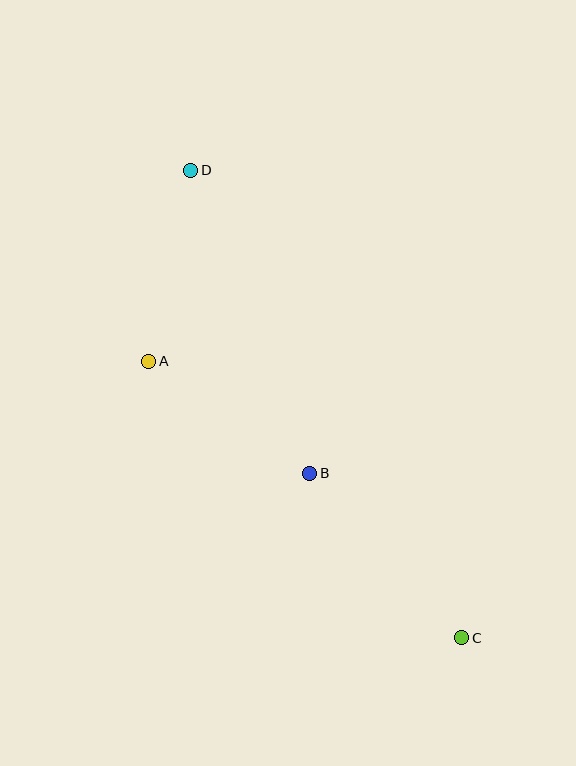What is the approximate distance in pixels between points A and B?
The distance between A and B is approximately 196 pixels.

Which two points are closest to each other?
Points A and D are closest to each other.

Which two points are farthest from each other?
Points C and D are farthest from each other.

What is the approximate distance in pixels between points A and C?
The distance between A and C is approximately 418 pixels.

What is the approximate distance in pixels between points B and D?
The distance between B and D is approximately 325 pixels.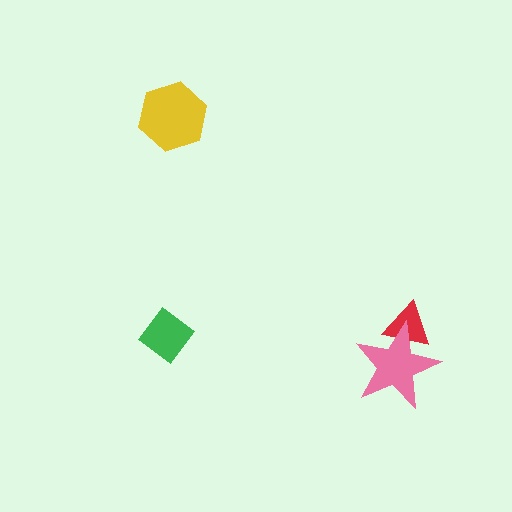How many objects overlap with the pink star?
1 object overlaps with the pink star.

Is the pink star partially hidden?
No, no other shape covers it.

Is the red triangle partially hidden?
Yes, it is partially covered by another shape.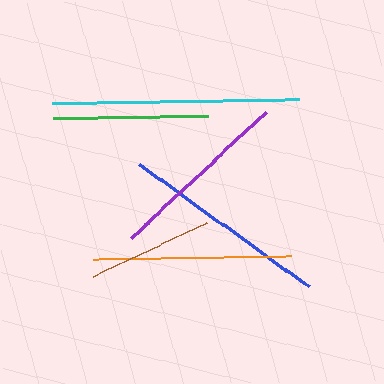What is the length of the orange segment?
The orange segment is approximately 198 pixels long.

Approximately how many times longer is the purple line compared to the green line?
The purple line is approximately 1.2 times the length of the green line.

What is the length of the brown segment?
The brown segment is approximately 125 pixels long.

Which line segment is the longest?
The cyan line is the longest at approximately 247 pixels.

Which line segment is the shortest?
The brown line is the shortest at approximately 125 pixels.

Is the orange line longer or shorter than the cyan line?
The cyan line is longer than the orange line.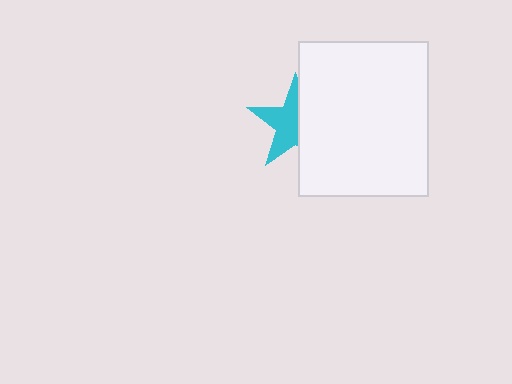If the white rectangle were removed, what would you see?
You would see the complete cyan star.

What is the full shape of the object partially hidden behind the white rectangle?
The partially hidden object is a cyan star.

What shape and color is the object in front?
The object in front is a white rectangle.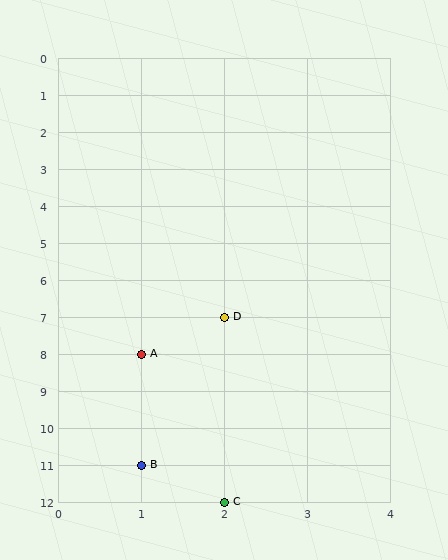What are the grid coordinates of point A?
Point A is at grid coordinates (1, 8).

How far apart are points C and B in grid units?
Points C and B are 1 column and 1 row apart (about 1.4 grid units diagonally).